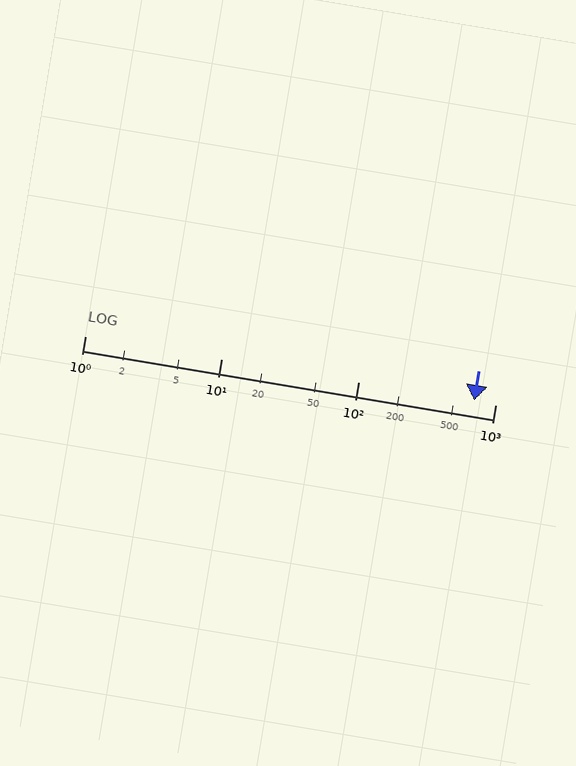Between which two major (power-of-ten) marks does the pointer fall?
The pointer is between 100 and 1000.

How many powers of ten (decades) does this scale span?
The scale spans 3 decades, from 1 to 1000.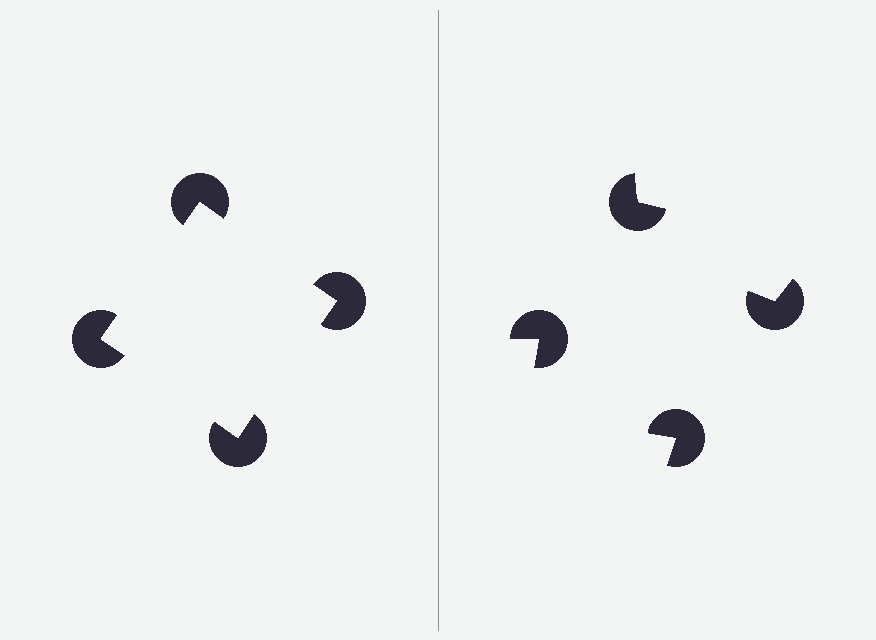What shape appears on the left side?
An illusory square.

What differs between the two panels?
The pac-man discs are positioned identically on both sides; only the wedge orientations differ. On the left they align to a square; on the right they are misaligned.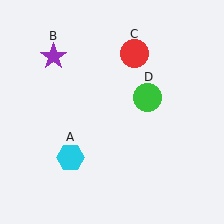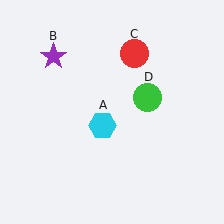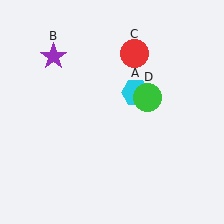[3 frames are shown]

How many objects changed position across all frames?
1 object changed position: cyan hexagon (object A).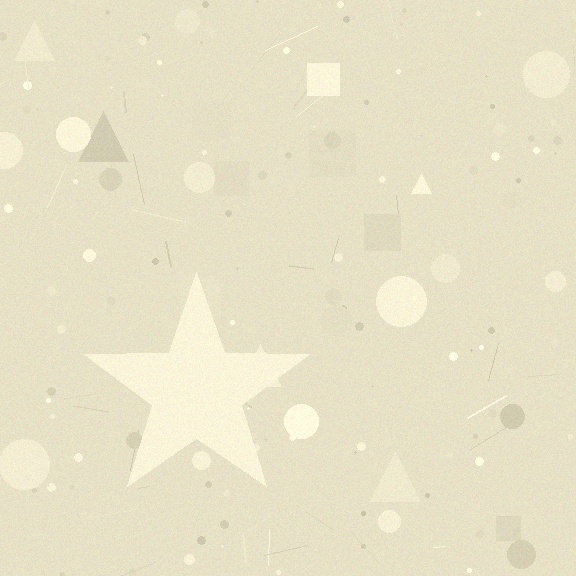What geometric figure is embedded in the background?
A star is embedded in the background.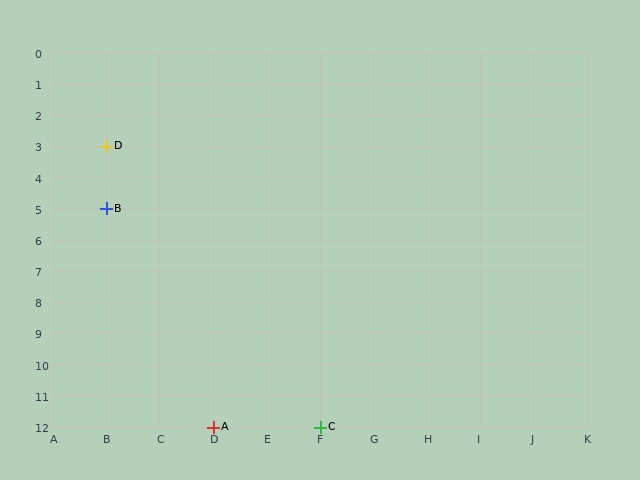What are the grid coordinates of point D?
Point D is at grid coordinates (B, 3).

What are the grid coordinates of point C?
Point C is at grid coordinates (F, 12).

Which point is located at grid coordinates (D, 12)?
Point A is at (D, 12).